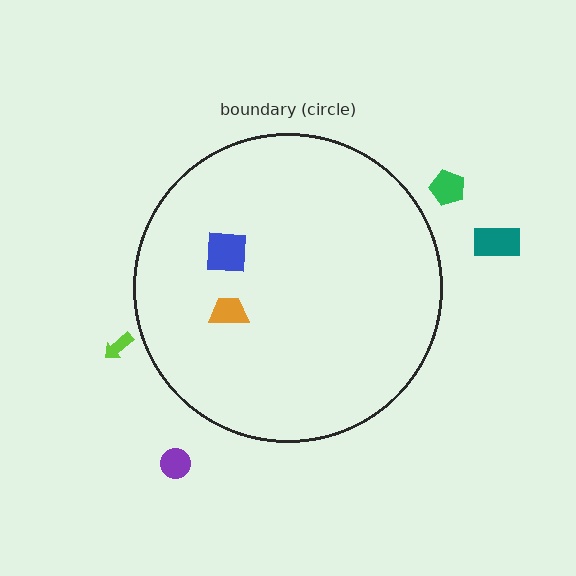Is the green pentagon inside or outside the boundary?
Outside.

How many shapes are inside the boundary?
2 inside, 4 outside.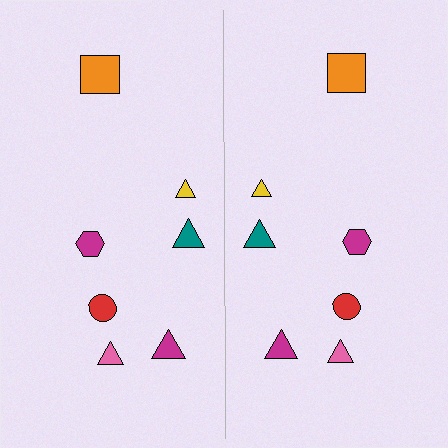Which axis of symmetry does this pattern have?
The pattern has a vertical axis of symmetry running through the center of the image.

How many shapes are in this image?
There are 14 shapes in this image.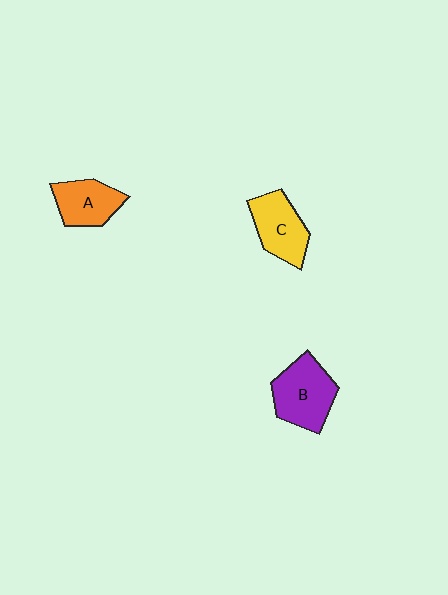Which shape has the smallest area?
Shape A (orange).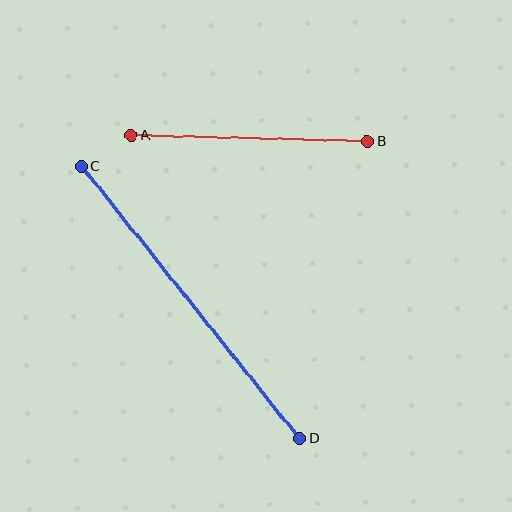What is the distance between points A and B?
The distance is approximately 236 pixels.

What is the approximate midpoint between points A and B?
The midpoint is at approximately (249, 138) pixels.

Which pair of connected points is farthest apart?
Points C and D are farthest apart.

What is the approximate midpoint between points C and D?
The midpoint is at approximately (190, 302) pixels.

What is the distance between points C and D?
The distance is approximately 348 pixels.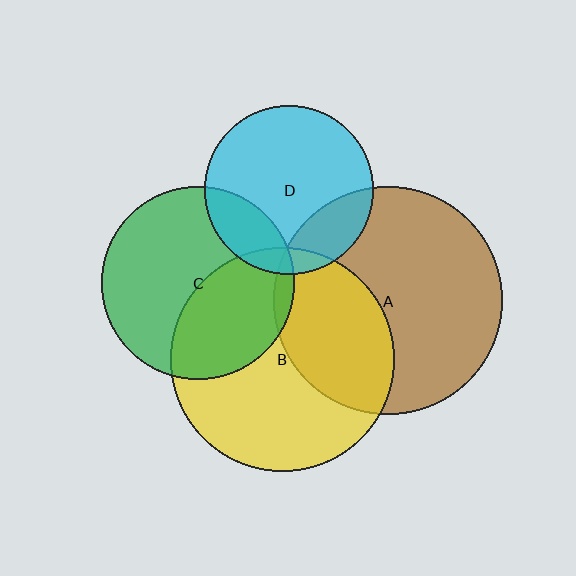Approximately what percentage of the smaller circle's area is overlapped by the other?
Approximately 20%.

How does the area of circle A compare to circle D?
Approximately 1.8 times.